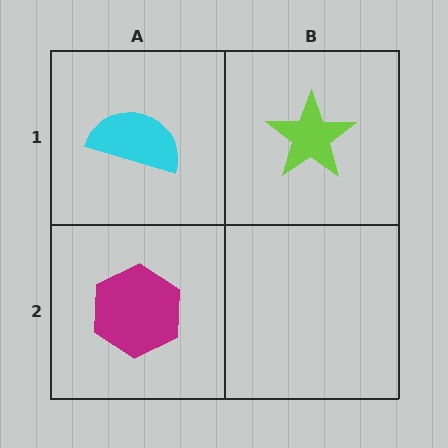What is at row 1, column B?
A lime star.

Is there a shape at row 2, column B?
No, that cell is empty.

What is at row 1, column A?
A cyan semicircle.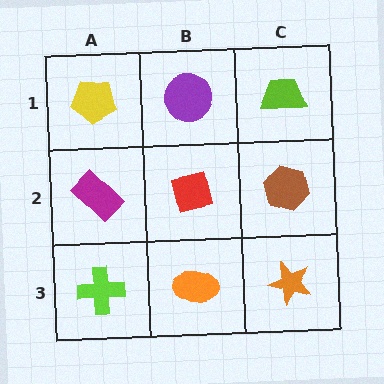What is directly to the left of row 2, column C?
A red square.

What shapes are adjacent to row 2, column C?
A lime trapezoid (row 1, column C), an orange star (row 3, column C), a red square (row 2, column B).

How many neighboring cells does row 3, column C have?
2.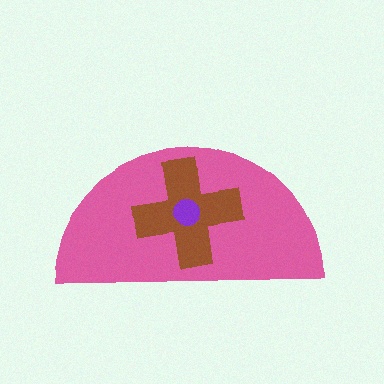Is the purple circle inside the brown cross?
Yes.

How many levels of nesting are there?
3.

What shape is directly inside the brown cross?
The purple circle.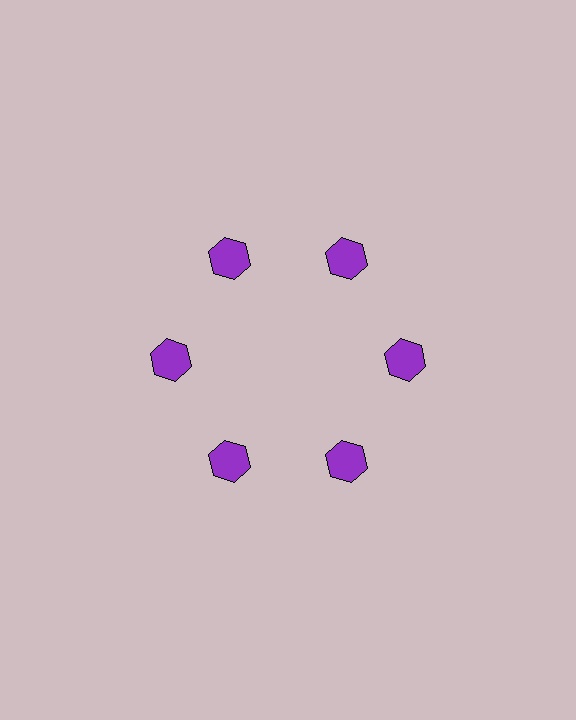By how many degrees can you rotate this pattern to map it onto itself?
The pattern maps onto itself every 60 degrees of rotation.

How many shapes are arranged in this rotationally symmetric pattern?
There are 6 shapes, arranged in 6 groups of 1.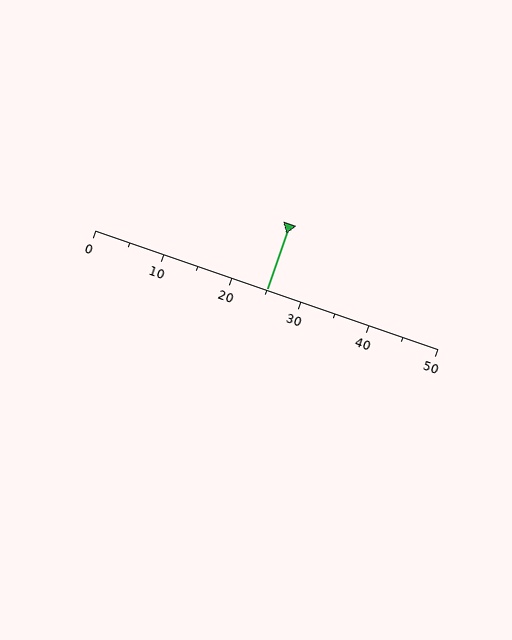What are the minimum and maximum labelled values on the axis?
The axis runs from 0 to 50.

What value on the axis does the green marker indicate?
The marker indicates approximately 25.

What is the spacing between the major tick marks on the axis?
The major ticks are spaced 10 apart.